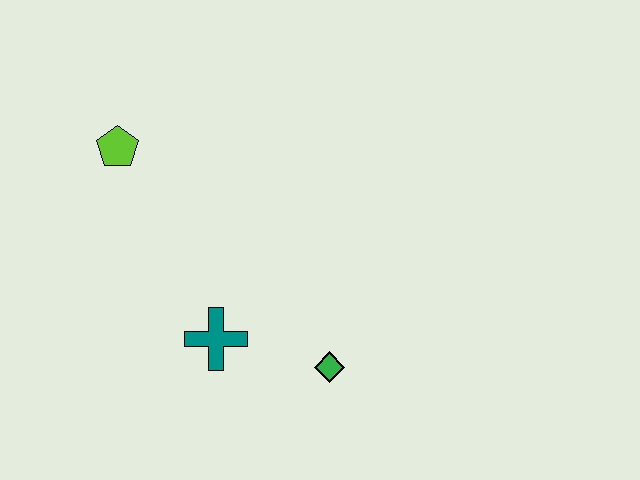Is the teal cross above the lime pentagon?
No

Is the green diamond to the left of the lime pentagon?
No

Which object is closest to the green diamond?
The teal cross is closest to the green diamond.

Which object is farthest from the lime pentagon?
The green diamond is farthest from the lime pentagon.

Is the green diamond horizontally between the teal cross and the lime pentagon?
No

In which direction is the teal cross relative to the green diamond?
The teal cross is to the left of the green diamond.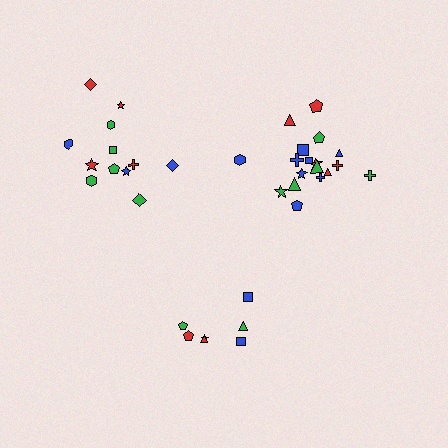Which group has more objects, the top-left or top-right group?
The top-right group.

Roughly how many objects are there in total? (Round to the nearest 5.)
Roughly 35 objects in total.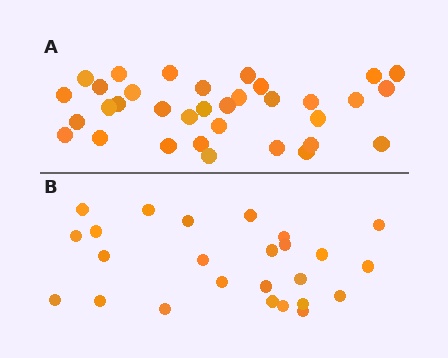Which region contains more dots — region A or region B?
Region A (the top region) has more dots.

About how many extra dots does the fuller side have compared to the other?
Region A has roughly 8 or so more dots than region B.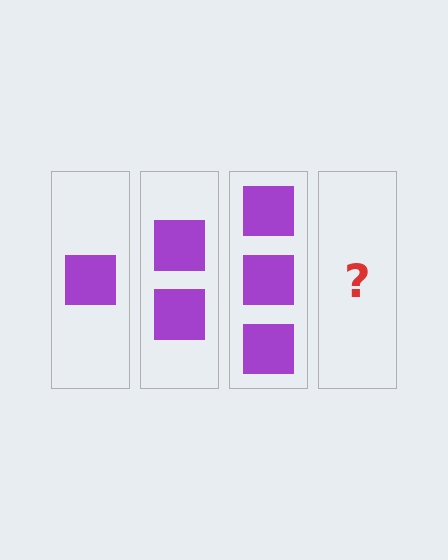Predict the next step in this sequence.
The next step is 4 squares.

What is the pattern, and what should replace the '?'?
The pattern is that each step adds one more square. The '?' should be 4 squares.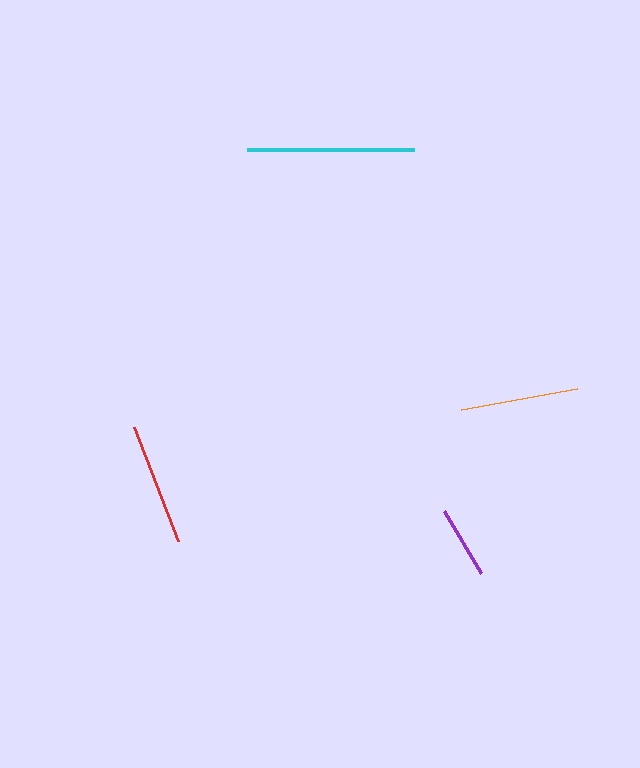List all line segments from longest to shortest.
From longest to shortest: cyan, red, orange, purple.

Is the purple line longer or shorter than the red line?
The red line is longer than the purple line.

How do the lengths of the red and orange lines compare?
The red and orange lines are approximately the same length.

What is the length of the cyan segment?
The cyan segment is approximately 168 pixels long.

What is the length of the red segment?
The red segment is approximately 122 pixels long.